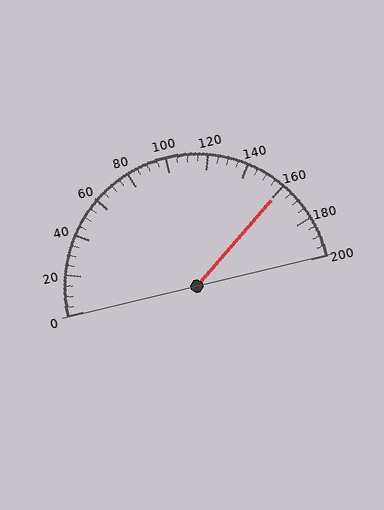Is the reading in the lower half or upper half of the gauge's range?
The reading is in the upper half of the range (0 to 200).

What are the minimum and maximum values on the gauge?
The gauge ranges from 0 to 200.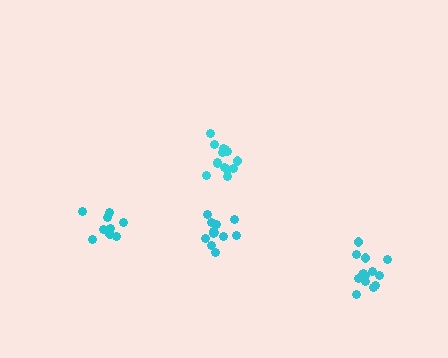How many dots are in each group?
Group 1: 10 dots, Group 2: 12 dots, Group 3: 14 dots, Group 4: 14 dots (50 total).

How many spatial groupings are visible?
There are 4 spatial groupings.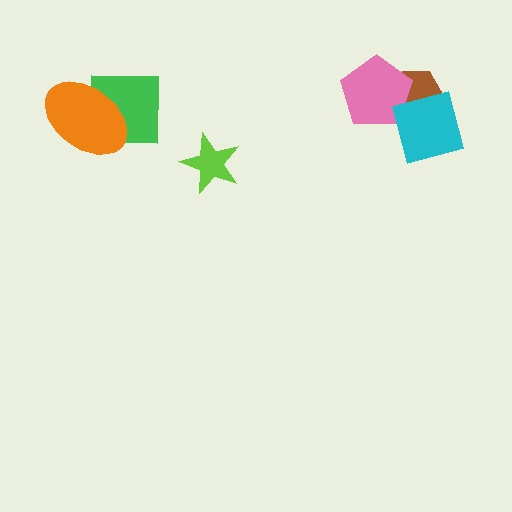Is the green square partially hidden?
Yes, it is partially covered by another shape.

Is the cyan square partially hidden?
No, no other shape covers it.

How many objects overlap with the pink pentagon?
1 object overlaps with the pink pentagon.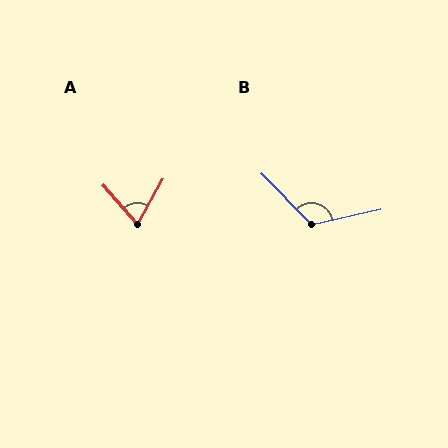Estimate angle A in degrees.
Approximately 70 degrees.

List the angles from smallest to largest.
A (70°), B (122°).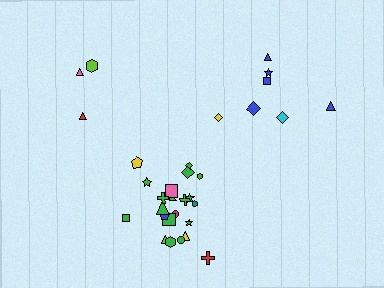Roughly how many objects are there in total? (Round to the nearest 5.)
Roughly 30 objects in total.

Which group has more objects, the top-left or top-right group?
The top-right group.